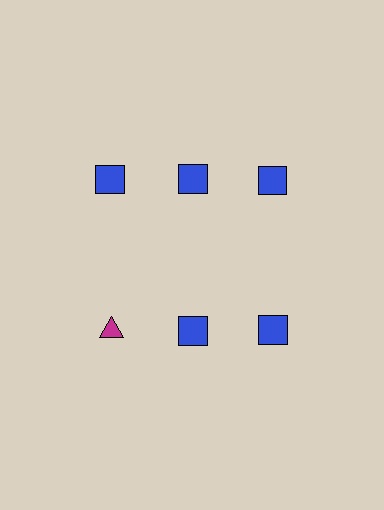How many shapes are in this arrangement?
There are 6 shapes arranged in a grid pattern.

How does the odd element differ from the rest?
It differs in both color (magenta instead of blue) and shape (triangle instead of square).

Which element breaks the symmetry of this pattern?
The magenta triangle in the second row, leftmost column breaks the symmetry. All other shapes are blue squares.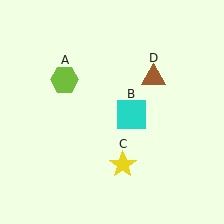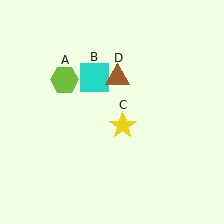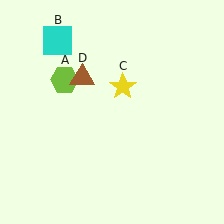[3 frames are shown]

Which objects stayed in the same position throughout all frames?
Lime hexagon (object A) remained stationary.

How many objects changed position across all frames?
3 objects changed position: cyan square (object B), yellow star (object C), brown triangle (object D).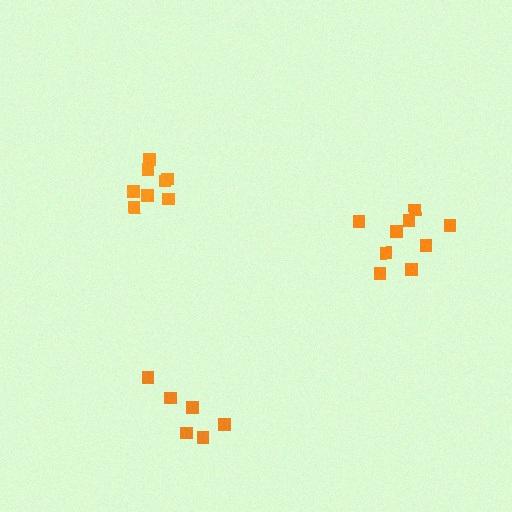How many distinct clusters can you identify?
There are 3 distinct clusters.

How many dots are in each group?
Group 1: 9 dots, Group 2: 8 dots, Group 3: 6 dots (23 total).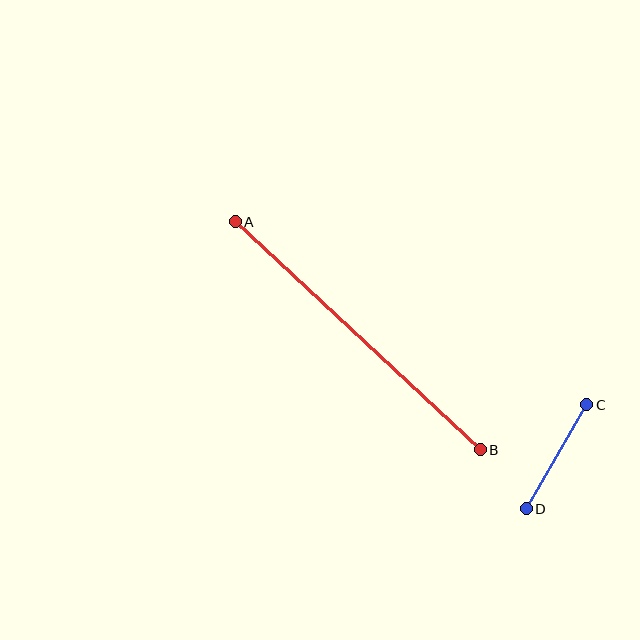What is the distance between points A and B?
The distance is approximately 335 pixels.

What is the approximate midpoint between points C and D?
The midpoint is at approximately (557, 457) pixels.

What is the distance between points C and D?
The distance is approximately 120 pixels.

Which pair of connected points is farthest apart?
Points A and B are farthest apart.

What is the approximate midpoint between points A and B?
The midpoint is at approximately (358, 336) pixels.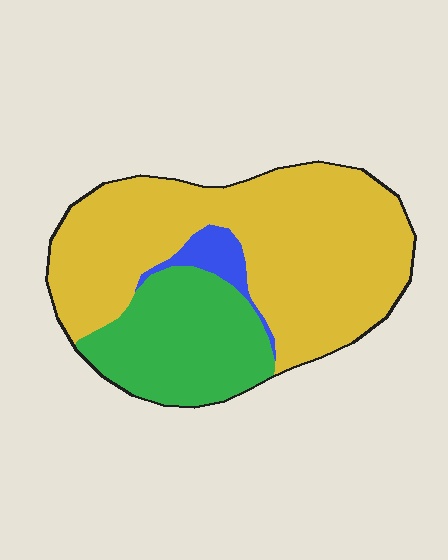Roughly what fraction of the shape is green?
Green takes up about one quarter (1/4) of the shape.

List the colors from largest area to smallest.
From largest to smallest: yellow, green, blue.